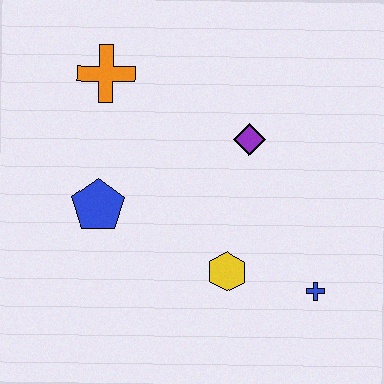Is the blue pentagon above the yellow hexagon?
Yes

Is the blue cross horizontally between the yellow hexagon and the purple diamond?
No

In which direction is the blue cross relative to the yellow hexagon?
The blue cross is to the right of the yellow hexagon.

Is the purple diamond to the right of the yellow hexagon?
Yes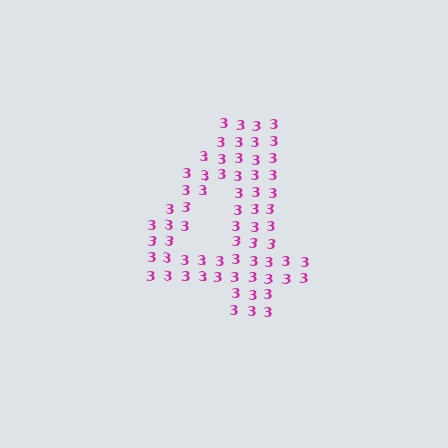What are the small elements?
The small elements are digit 3's.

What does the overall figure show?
The overall figure shows the digit 4.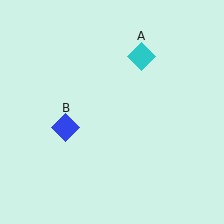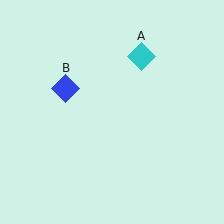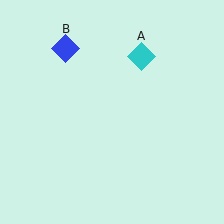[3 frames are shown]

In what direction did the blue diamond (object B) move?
The blue diamond (object B) moved up.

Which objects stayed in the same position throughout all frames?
Cyan diamond (object A) remained stationary.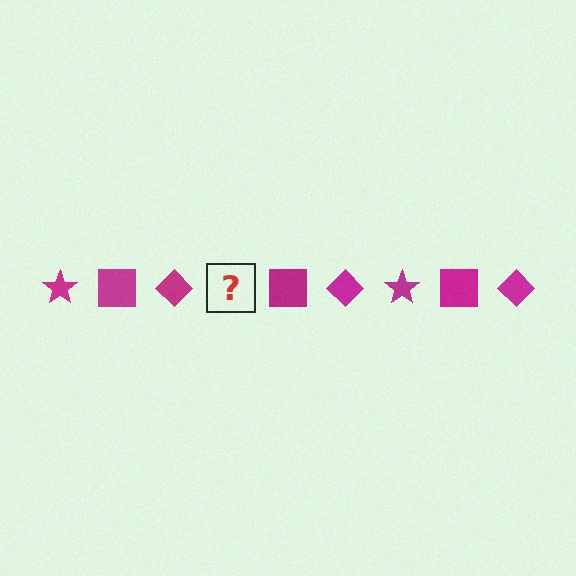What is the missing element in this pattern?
The missing element is a magenta star.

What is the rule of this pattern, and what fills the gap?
The rule is that the pattern cycles through star, square, diamond shapes in magenta. The gap should be filled with a magenta star.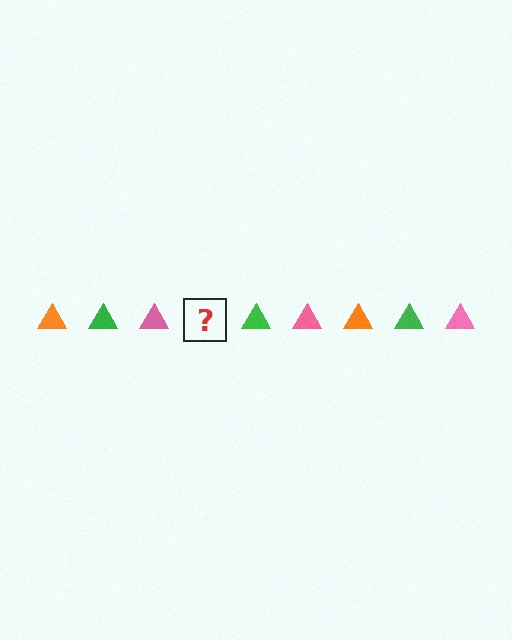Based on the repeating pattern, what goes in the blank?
The blank should be an orange triangle.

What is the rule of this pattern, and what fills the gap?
The rule is that the pattern cycles through orange, green, pink triangles. The gap should be filled with an orange triangle.